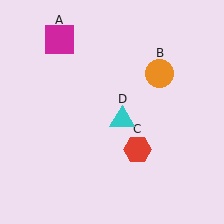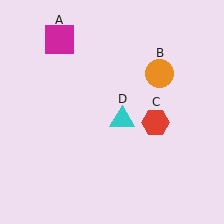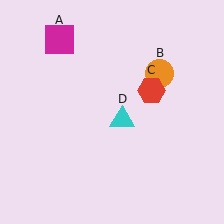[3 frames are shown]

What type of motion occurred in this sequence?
The red hexagon (object C) rotated counterclockwise around the center of the scene.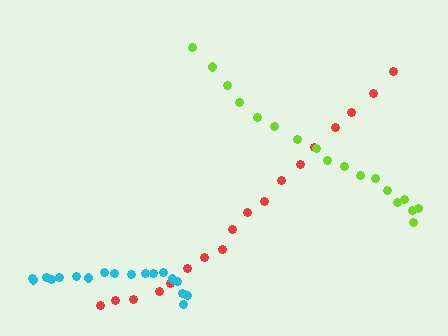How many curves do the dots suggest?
There are 3 distinct paths.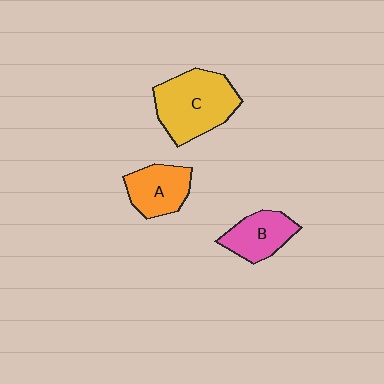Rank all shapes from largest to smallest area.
From largest to smallest: C (yellow), A (orange), B (pink).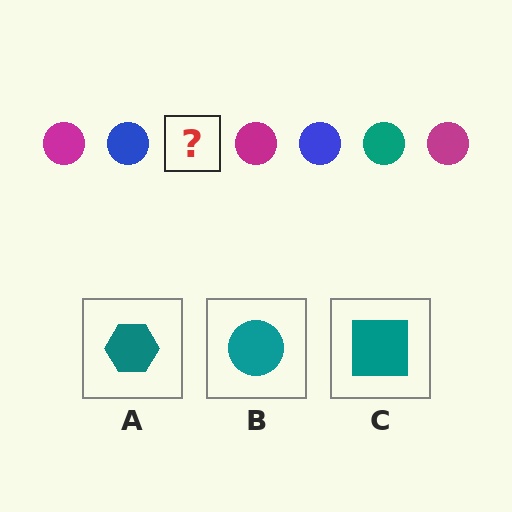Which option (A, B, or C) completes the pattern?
B.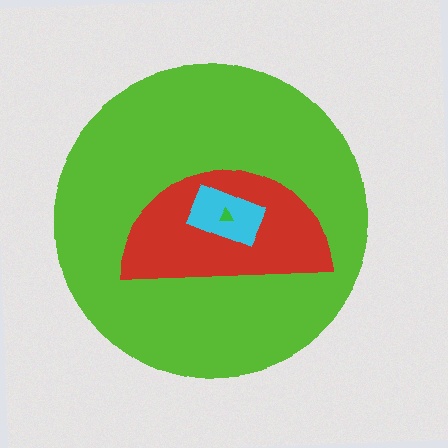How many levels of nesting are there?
4.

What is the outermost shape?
The lime circle.